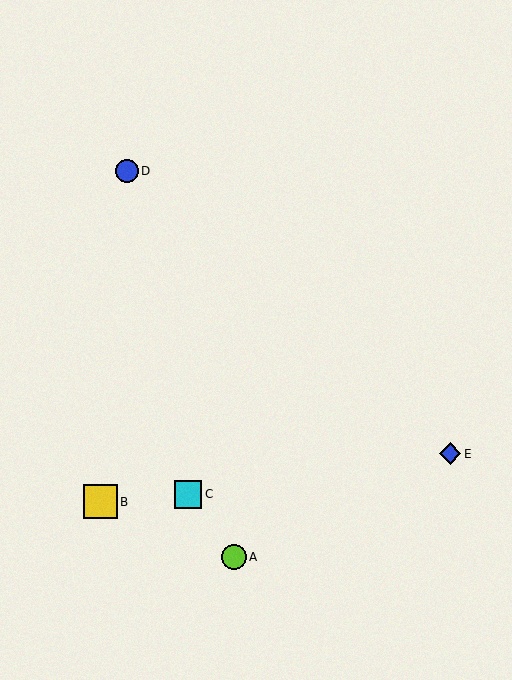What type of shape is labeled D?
Shape D is a blue circle.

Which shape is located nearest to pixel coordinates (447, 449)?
The blue diamond (labeled E) at (450, 454) is nearest to that location.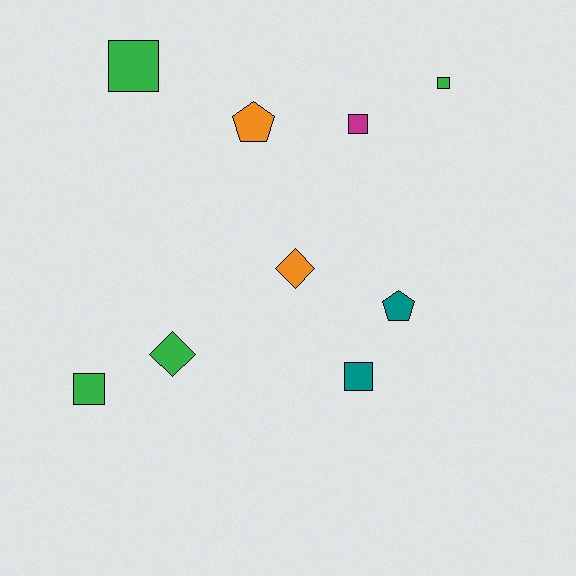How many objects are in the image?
There are 9 objects.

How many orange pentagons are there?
There is 1 orange pentagon.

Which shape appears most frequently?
Square, with 5 objects.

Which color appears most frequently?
Green, with 4 objects.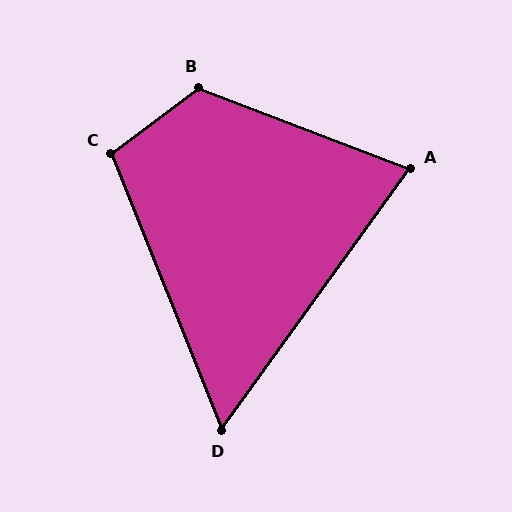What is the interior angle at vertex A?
Approximately 75 degrees (acute).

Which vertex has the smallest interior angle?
D, at approximately 58 degrees.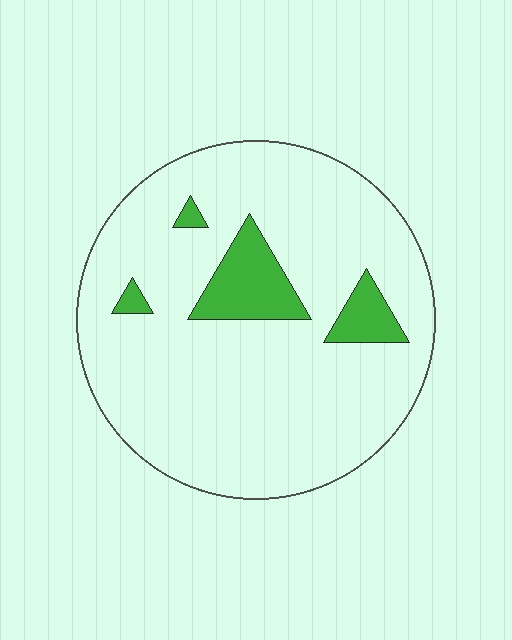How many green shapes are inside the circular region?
4.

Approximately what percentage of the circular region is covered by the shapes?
Approximately 10%.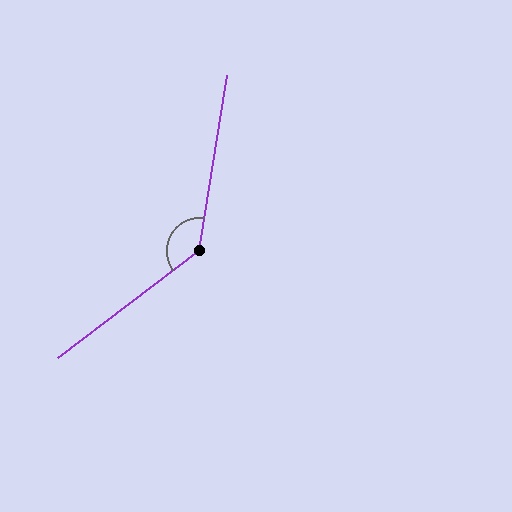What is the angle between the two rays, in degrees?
Approximately 136 degrees.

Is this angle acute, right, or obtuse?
It is obtuse.